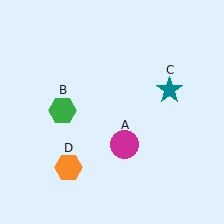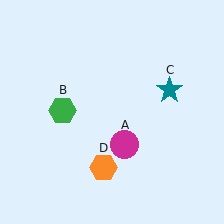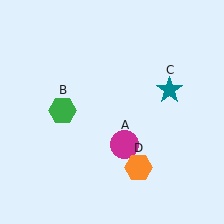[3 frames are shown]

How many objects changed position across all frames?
1 object changed position: orange hexagon (object D).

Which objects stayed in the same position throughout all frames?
Magenta circle (object A) and green hexagon (object B) and teal star (object C) remained stationary.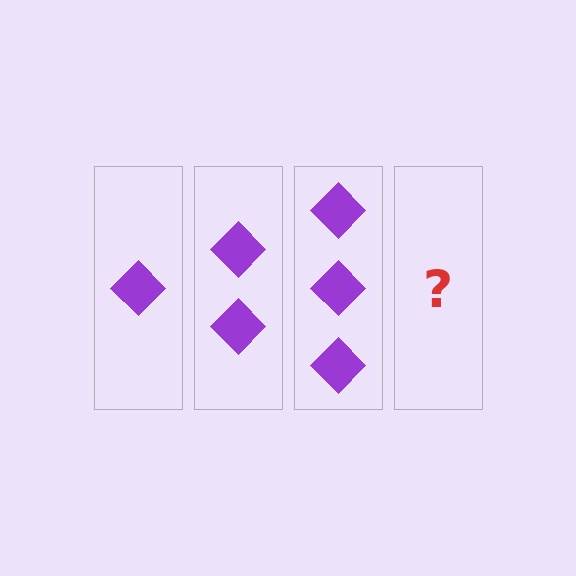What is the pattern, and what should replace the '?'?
The pattern is that each step adds one more diamond. The '?' should be 4 diamonds.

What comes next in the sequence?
The next element should be 4 diamonds.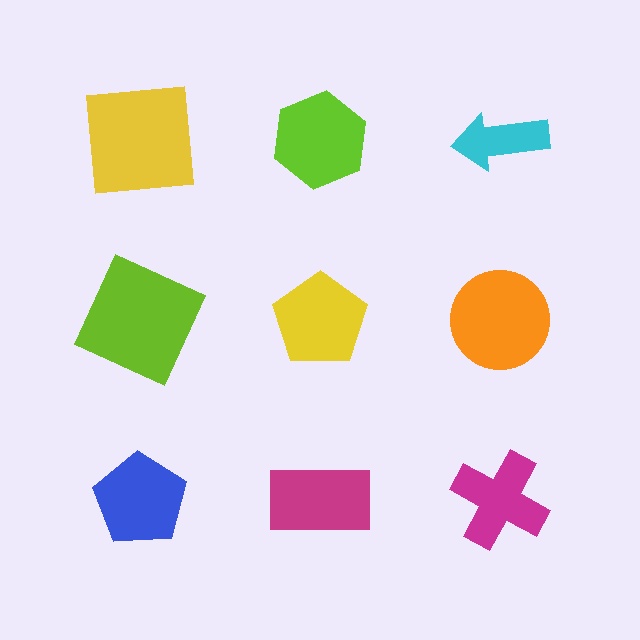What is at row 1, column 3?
A cyan arrow.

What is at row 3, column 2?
A magenta rectangle.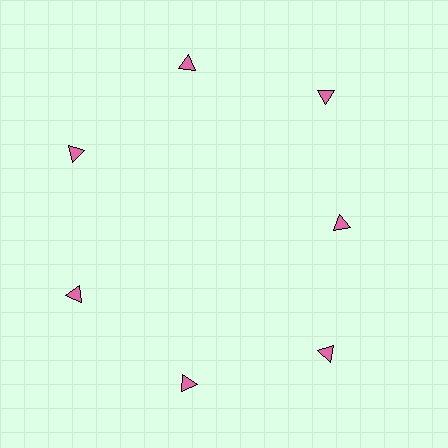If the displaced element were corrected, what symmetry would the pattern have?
It would have 7-fold rotational symmetry — the pattern would map onto itself every 51 degrees.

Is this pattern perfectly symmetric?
No. The 7 pink triangles are arranged in a ring, but one element near the 3 o'clock position is pulled inward toward the center, breaking the 7-fold rotational symmetry.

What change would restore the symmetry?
The symmetry would be restored by moving it outward, back onto the ring so that all 7 triangles sit at equal angles and equal distance from the center.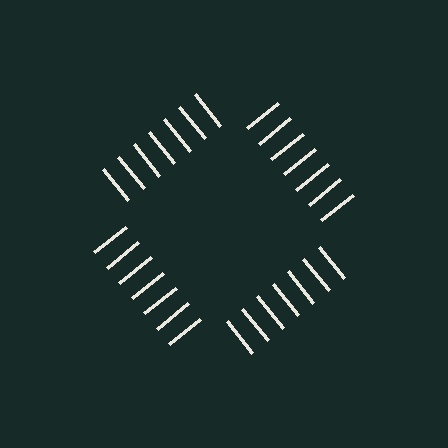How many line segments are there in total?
28 — 7 along each of the 4 edges.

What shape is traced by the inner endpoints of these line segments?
An illusory square — the line segments terminate on its edges but no continuous stroke is drawn.